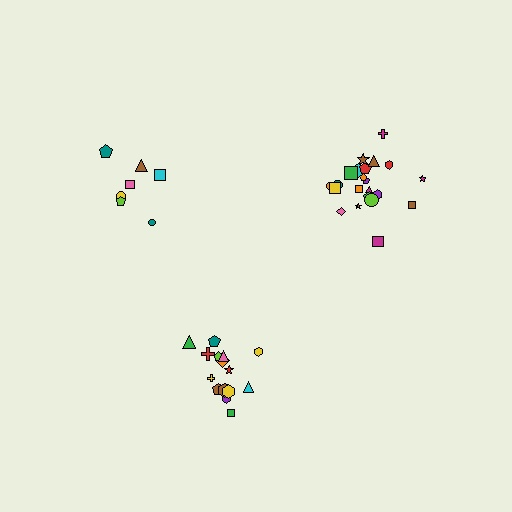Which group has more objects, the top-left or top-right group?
The top-right group.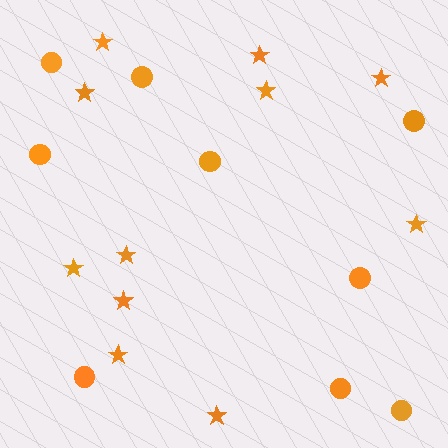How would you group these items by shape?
There are 2 groups: one group of stars (11) and one group of circles (9).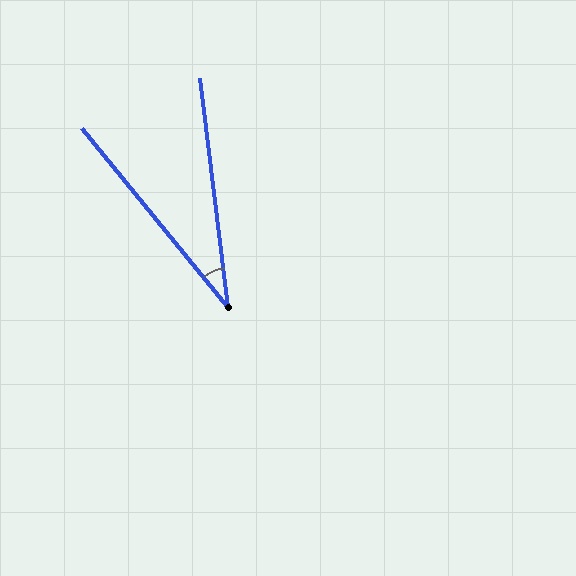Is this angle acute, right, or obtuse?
It is acute.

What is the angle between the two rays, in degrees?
Approximately 32 degrees.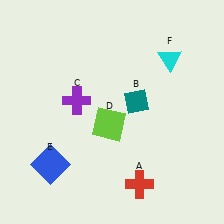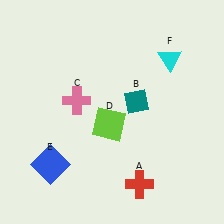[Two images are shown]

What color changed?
The cross (C) changed from purple in Image 1 to pink in Image 2.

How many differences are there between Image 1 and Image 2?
There is 1 difference between the two images.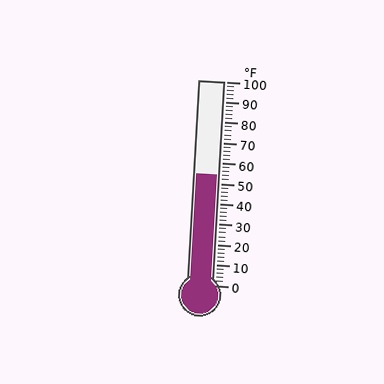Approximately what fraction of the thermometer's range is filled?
The thermometer is filled to approximately 55% of its range.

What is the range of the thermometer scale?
The thermometer scale ranges from 0°F to 100°F.